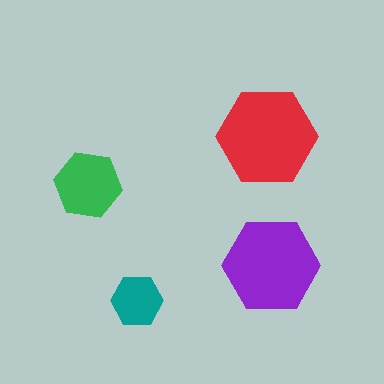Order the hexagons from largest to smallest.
the red one, the purple one, the green one, the teal one.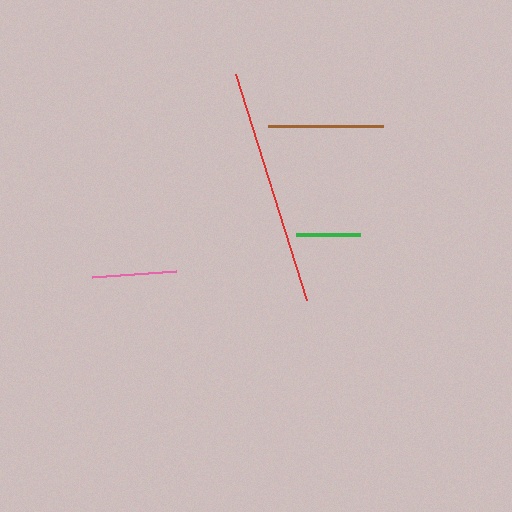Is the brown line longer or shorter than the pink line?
The brown line is longer than the pink line.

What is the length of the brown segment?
The brown segment is approximately 116 pixels long.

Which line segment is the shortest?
The green line is the shortest at approximately 64 pixels.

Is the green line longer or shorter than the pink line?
The pink line is longer than the green line.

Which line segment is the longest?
The red line is the longest at approximately 237 pixels.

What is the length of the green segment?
The green segment is approximately 64 pixels long.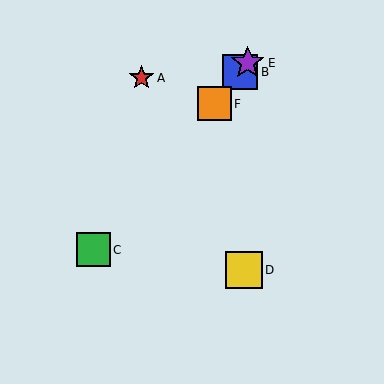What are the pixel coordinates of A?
Object A is at (141, 78).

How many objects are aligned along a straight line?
4 objects (B, C, E, F) are aligned along a straight line.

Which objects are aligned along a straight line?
Objects B, C, E, F are aligned along a straight line.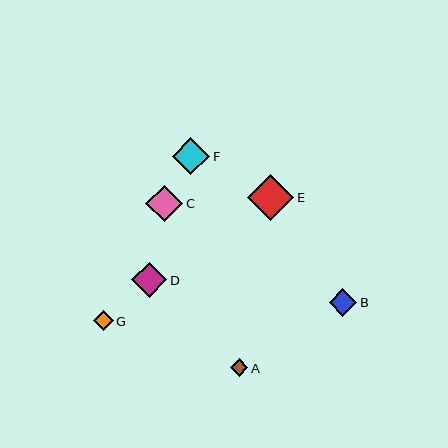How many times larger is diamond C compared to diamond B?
Diamond C is approximately 1.3 times the size of diamond B.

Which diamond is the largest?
Diamond E is the largest with a size of approximately 46 pixels.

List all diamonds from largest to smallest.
From largest to smallest: E, F, C, D, B, G, A.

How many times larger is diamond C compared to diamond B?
Diamond C is approximately 1.3 times the size of diamond B.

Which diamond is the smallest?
Diamond A is the smallest with a size of approximately 18 pixels.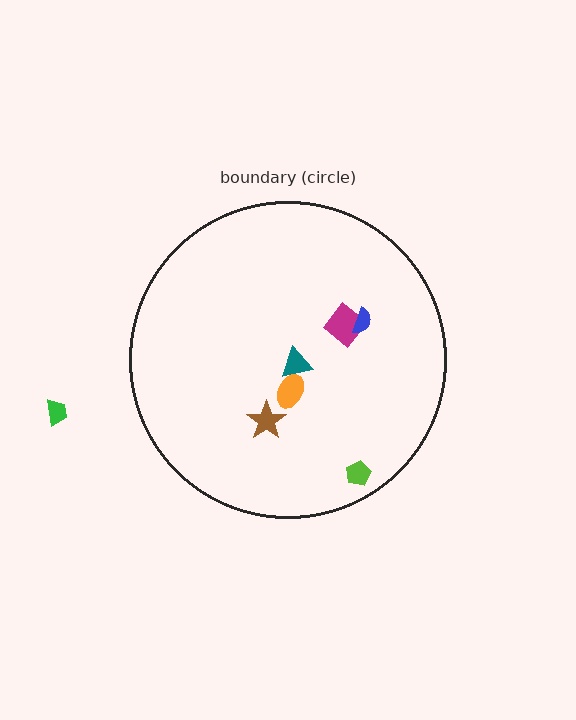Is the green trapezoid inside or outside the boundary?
Outside.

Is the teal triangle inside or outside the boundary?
Inside.